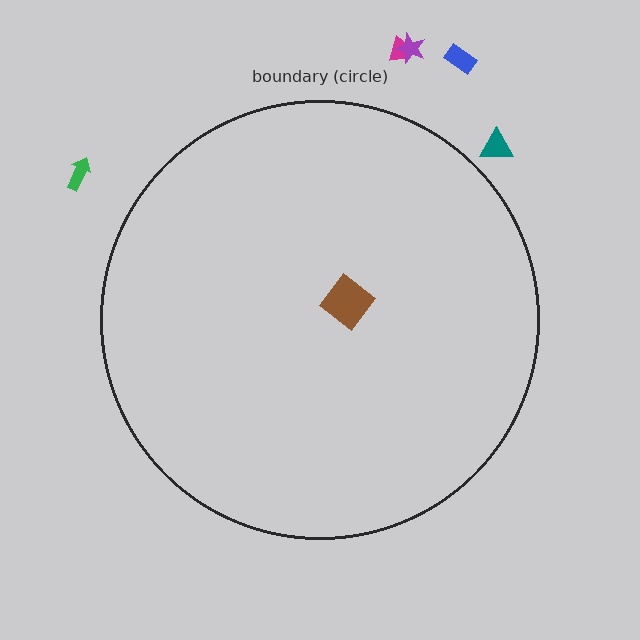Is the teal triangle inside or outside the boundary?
Outside.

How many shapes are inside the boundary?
1 inside, 5 outside.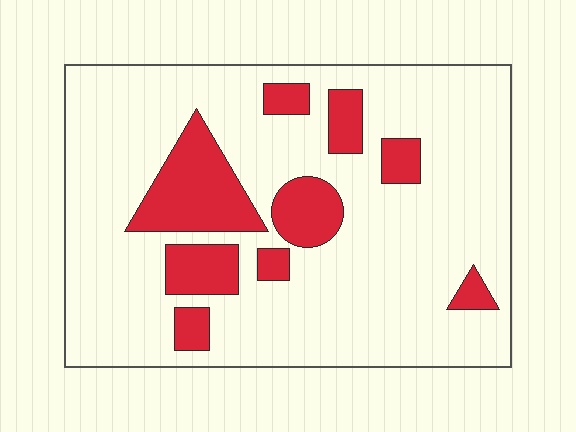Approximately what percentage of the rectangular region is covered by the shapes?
Approximately 20%.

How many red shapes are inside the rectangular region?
9.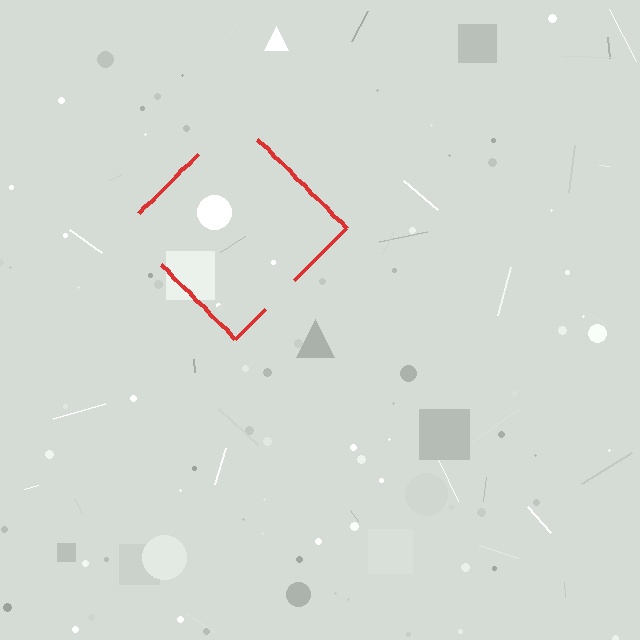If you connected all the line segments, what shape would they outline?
They would outline a diamond.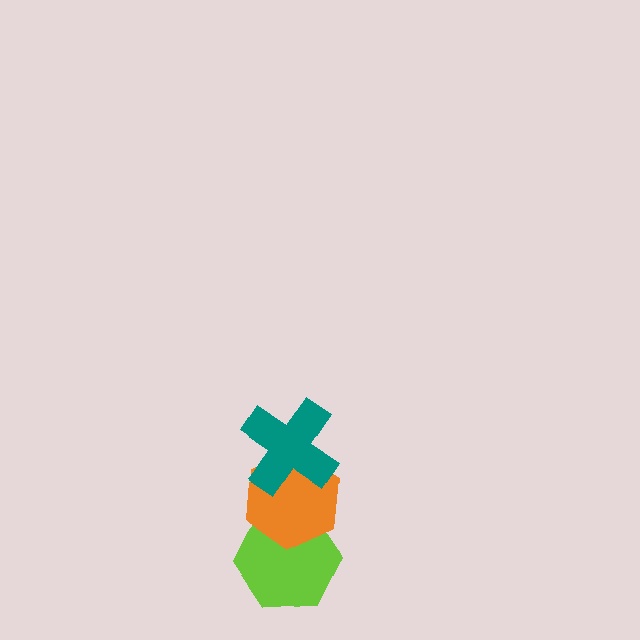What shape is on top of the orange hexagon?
The teal cross is on top of the orange hexagon.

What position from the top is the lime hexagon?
The lime hexagon is 3rd from the top.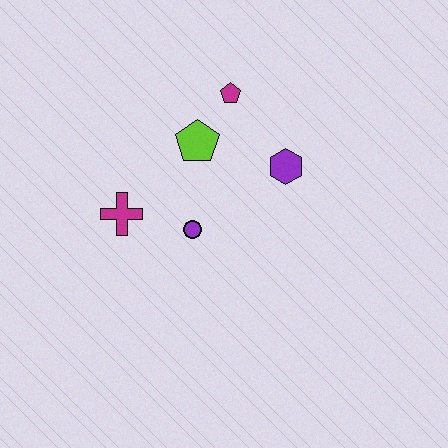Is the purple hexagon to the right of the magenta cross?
Yes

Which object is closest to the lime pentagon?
The magenta pentagon is closest to the lime pentagon.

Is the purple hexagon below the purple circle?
No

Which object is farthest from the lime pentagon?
The magenta cross is farthest from the lime pentagon.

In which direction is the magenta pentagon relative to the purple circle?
The magenta pentagon is above the purple circle.